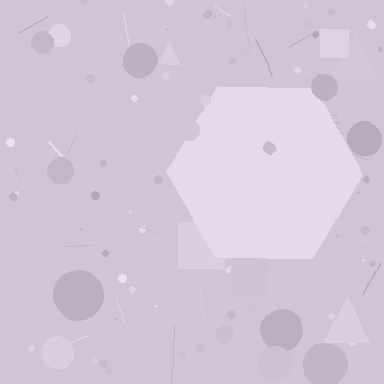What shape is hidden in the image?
A hexagon is hidden in the image.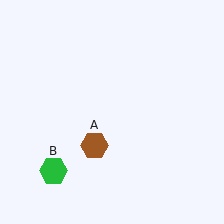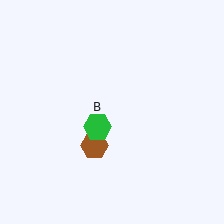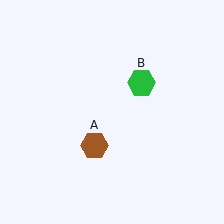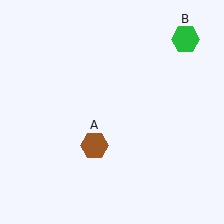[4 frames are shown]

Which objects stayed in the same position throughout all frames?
Brown hexagon (object A) remained stationary.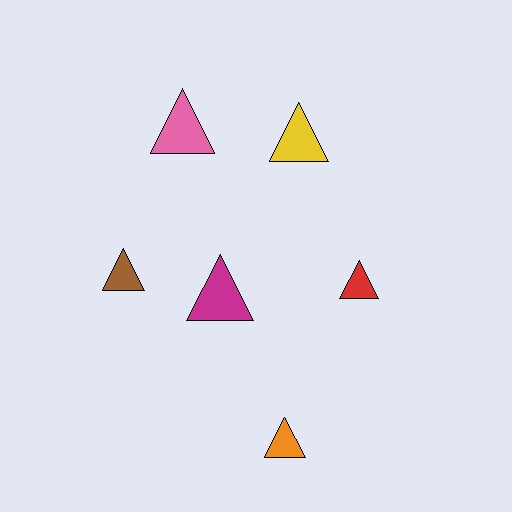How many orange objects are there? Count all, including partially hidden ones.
There is 1 orange object.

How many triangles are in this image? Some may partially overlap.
There are 6 triangles.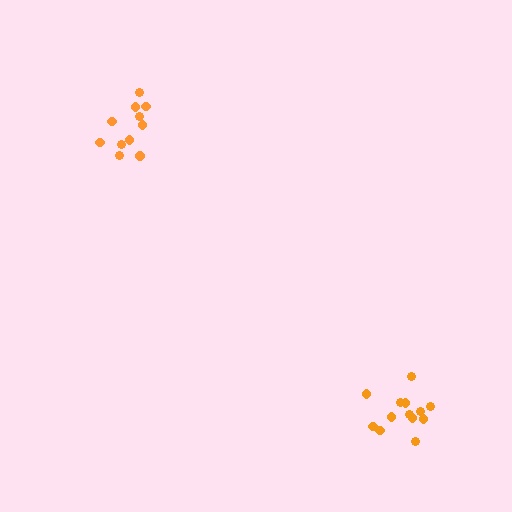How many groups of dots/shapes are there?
There are 2 groups.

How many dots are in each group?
Group 1: 11 dots, Group 2: 13 dots (24 total).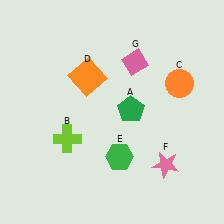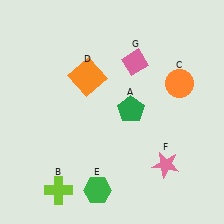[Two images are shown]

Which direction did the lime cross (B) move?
The lime cross (B) moved down.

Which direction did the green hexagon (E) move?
The green hexagon (E) moved down.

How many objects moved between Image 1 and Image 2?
2 objects moved between the two images.